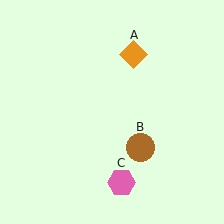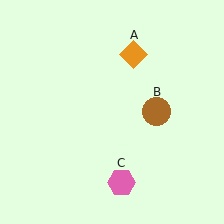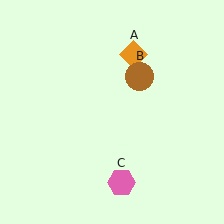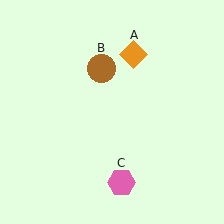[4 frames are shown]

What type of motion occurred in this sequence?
The brown circle (object B) rotated counterclockwise around the center of the scene.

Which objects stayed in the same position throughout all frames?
Orange diamond (object A) and pink hexagon (object C) remained stationary.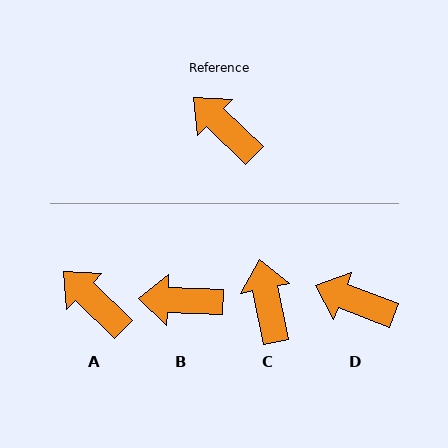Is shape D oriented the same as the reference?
No, it is off by about 23 degrees.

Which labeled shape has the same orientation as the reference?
A.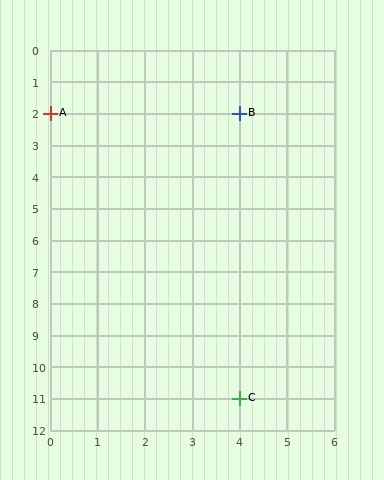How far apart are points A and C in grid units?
Points A and C are 4 columns and 9 rows apart (about 9.8 grid units diagonally).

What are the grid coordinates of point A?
Point A is at grid coordinates (0, 2).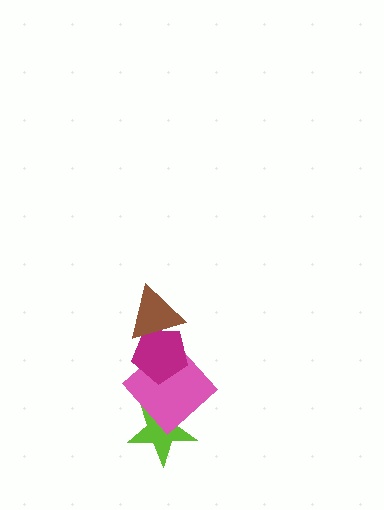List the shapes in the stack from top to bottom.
From top to bottom: the brown triangle, the magenta pentagon, the pink diamond, the lime star.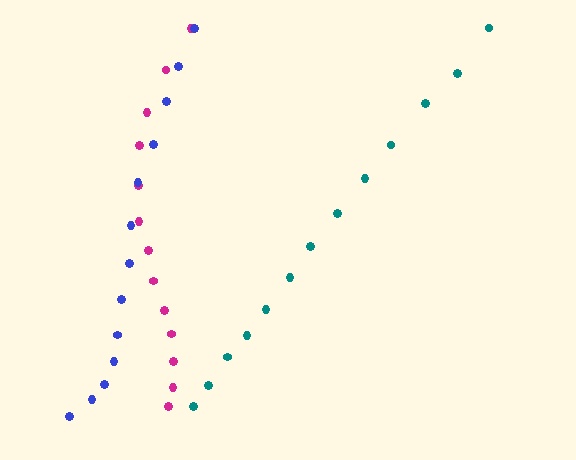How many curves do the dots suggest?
There are 3 distinct paths.